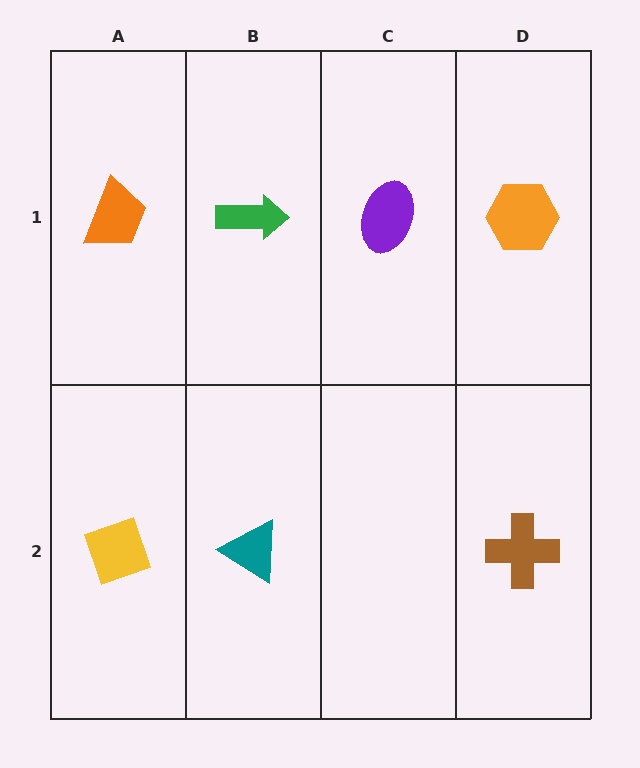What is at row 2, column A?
A yellow diamond.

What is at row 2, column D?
A brown cross.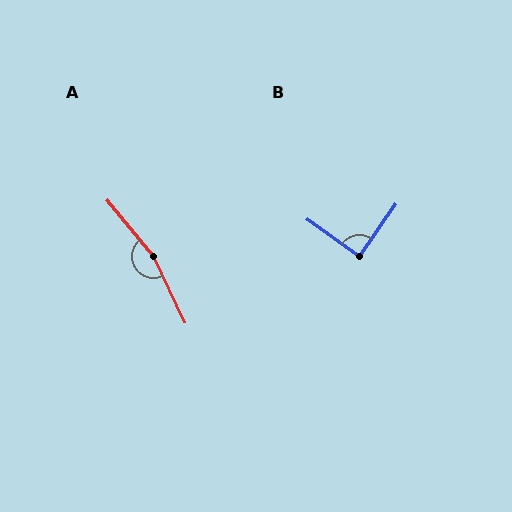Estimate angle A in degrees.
Approximately 166 degrees.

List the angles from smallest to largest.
B (90°), A (166°).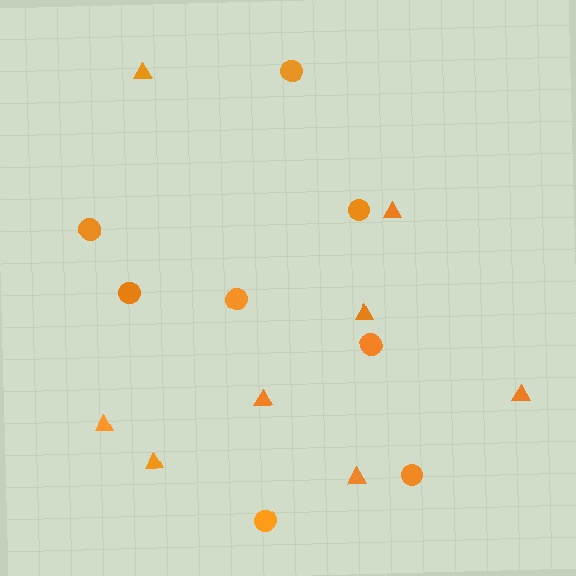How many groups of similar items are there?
There are 2 groups: one group of triangles (8) and one group of circles (8).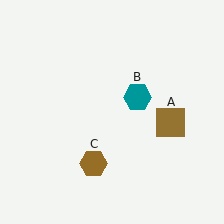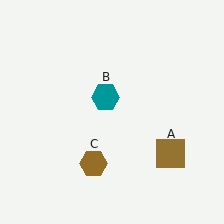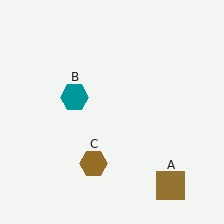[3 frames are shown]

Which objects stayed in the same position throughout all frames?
Brown hexagon (object C) remained stationary.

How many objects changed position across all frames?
2 objects changed position: brown square (object A), teal hexagon (object B).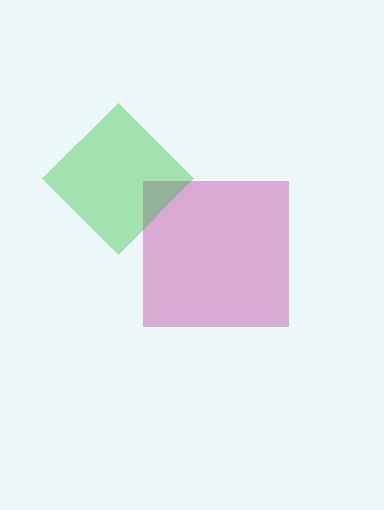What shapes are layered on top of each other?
The layered shapes are: a magenta square, a green diamond.